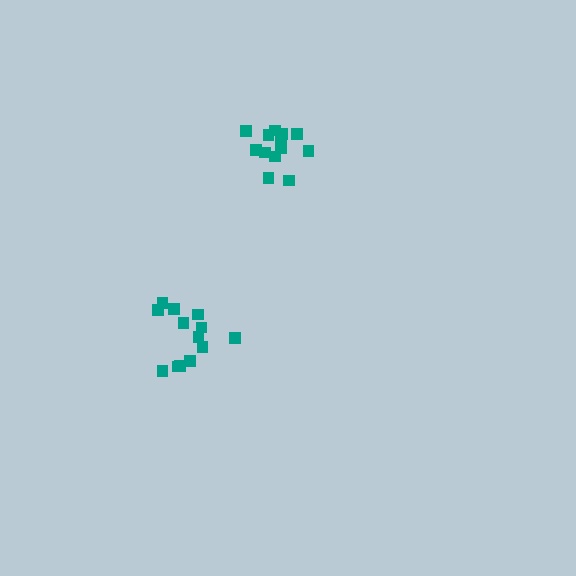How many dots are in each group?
Group 1: 13 dots, Group 2: 13 dots (26 total).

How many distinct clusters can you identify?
There are 2 distinct clusters.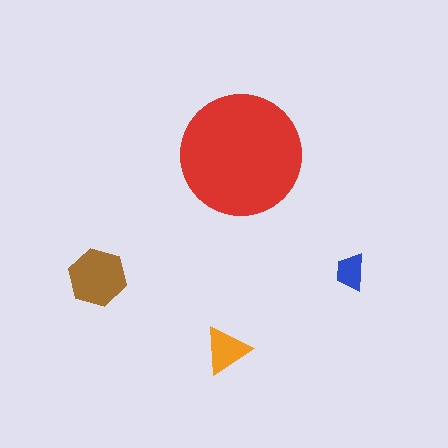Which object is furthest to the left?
The brown hexagon is leftmost.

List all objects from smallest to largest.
The blue trapezoid, the orange triangle, the brown hexagon, the red circle.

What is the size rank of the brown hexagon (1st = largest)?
2nd.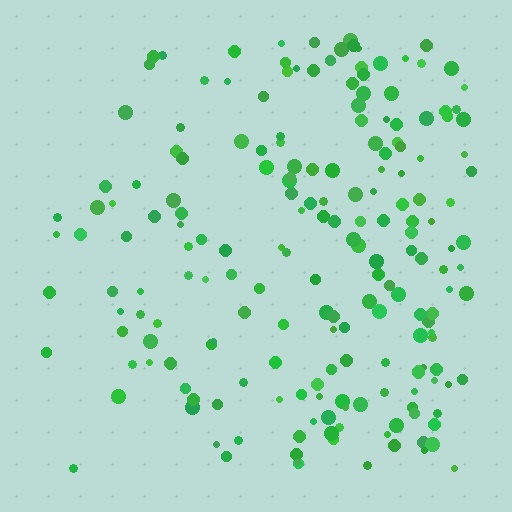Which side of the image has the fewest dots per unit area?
The left.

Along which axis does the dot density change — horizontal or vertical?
Horizontal.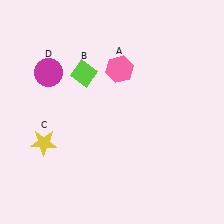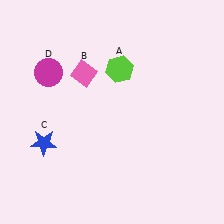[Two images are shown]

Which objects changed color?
A changed from pink to lime. B changed from lime to pink. C changed from yellow to blue.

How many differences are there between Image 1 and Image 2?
There are 3 differences between the two images.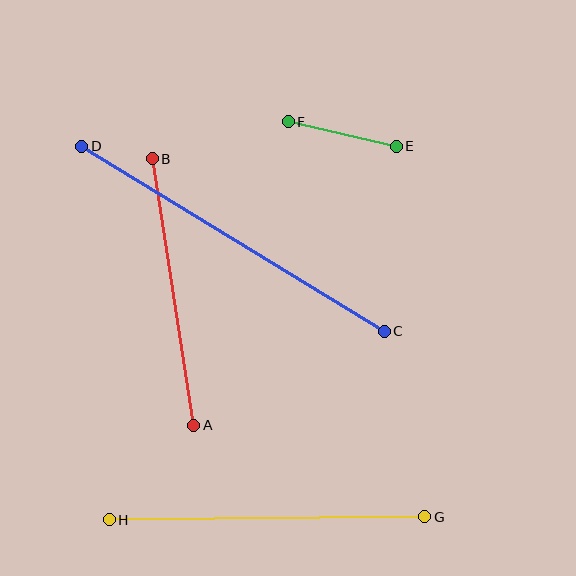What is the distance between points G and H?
The distance is approximately 316 pixels.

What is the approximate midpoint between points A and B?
The midpoint is at approximately (173, 292) pixels.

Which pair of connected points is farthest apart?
Points C and D are farthest apart.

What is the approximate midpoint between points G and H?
The midpoint is at approximately (267, 518) pixels.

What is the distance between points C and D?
The distance is approximately 354 pixels.